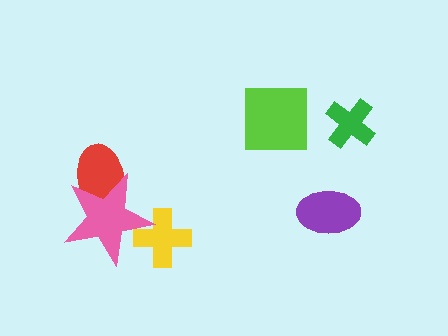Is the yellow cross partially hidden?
Yes, it is partially covered by another shape.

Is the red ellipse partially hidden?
Yes, it is partially covered by another shape.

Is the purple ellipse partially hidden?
No, no other shape covers it.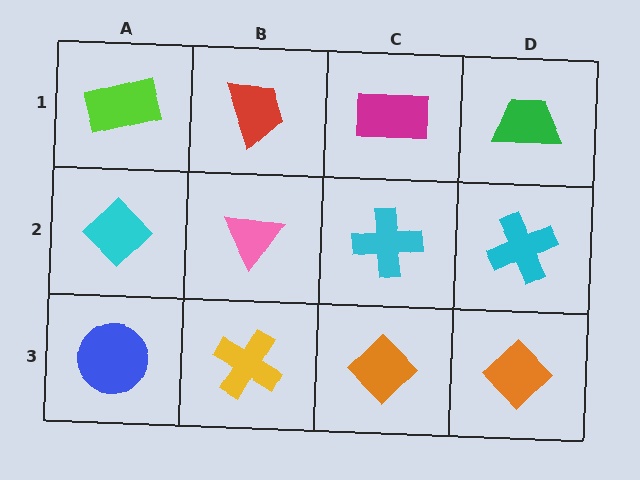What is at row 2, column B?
A pink triangle.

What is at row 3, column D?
An orange diamond.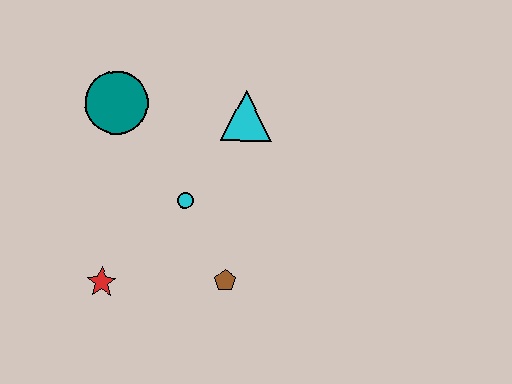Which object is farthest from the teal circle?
The brown pentagon is farthest from the teal circle.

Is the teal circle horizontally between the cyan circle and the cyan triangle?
No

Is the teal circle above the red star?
Yes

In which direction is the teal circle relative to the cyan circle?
The teal circle is above the cyan circle.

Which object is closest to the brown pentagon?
The cyan circle is closest to the brown pentagon.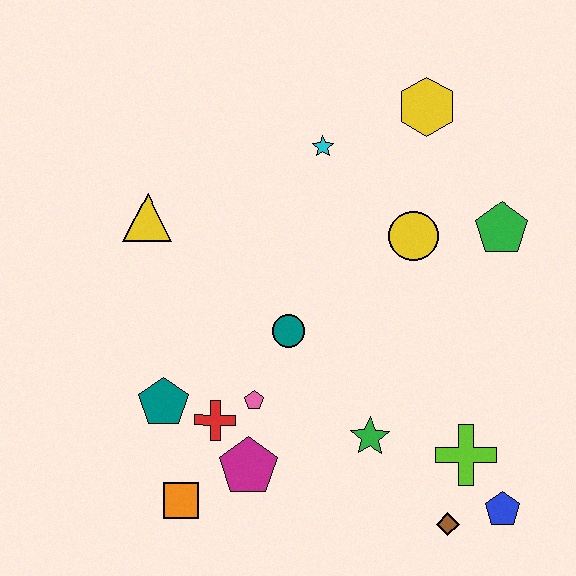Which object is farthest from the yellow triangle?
The blue pentagon is farthest from the yellow triangle.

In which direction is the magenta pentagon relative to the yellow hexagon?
The magenta pentagon is below the yellow hexagon.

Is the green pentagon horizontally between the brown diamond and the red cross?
No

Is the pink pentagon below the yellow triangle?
Yes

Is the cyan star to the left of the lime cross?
Yes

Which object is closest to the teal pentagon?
The red cross is closest to the teal pentagon.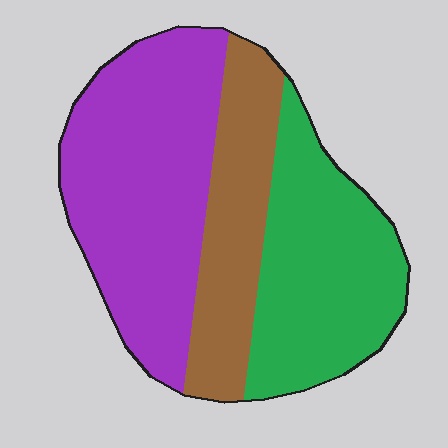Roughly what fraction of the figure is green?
Green covers about 35% of the figure.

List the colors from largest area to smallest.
From largest to smallest: purple, green, brown.